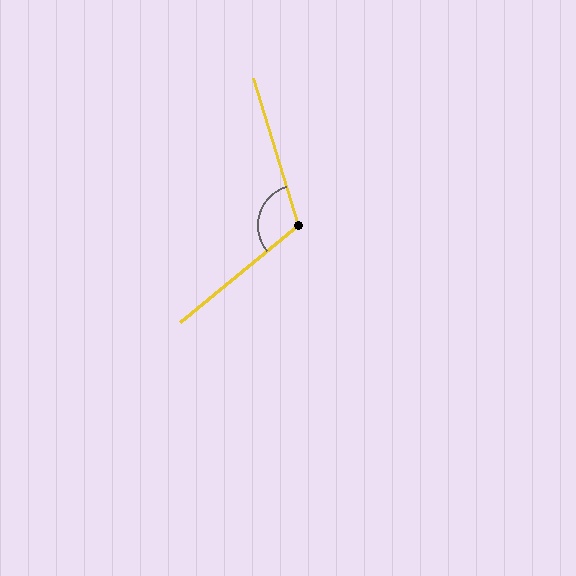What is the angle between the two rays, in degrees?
Approximately 112 degrees.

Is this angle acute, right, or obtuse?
It is obtuse.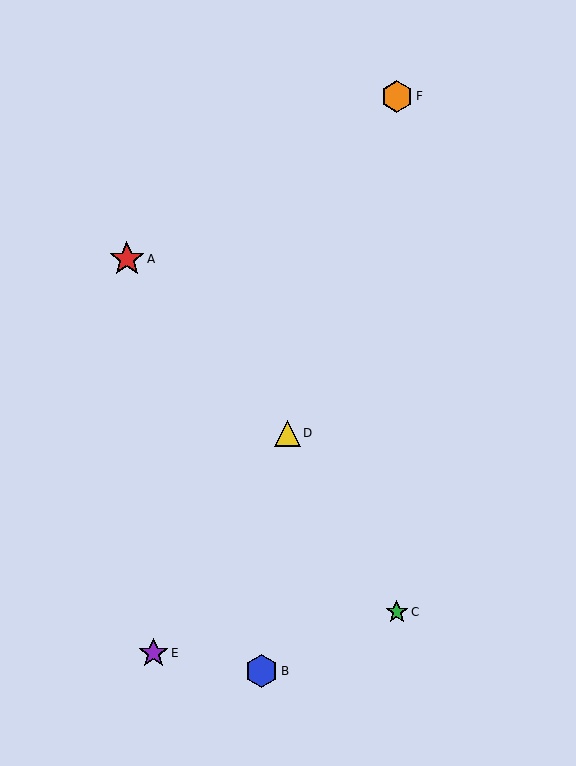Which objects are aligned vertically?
Objects C, F are aligned vertically.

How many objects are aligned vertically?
2 objects (C, F) are aligned vertically.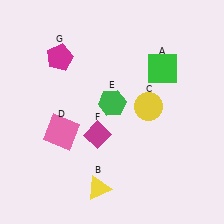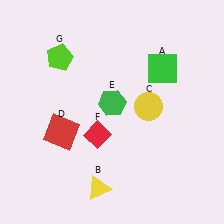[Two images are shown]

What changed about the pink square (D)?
In Image 1, D is pink. In Image 2, it changed to red.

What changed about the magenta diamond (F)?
In Image 1, F is magenta. In Image 2, it changed to red.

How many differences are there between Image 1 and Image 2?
There are 3 differences between the two images.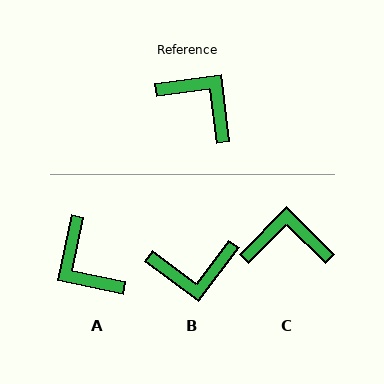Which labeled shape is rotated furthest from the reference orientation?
A, about 161 degrees away.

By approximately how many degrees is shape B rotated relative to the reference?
Approximately 134 degrees clockwise.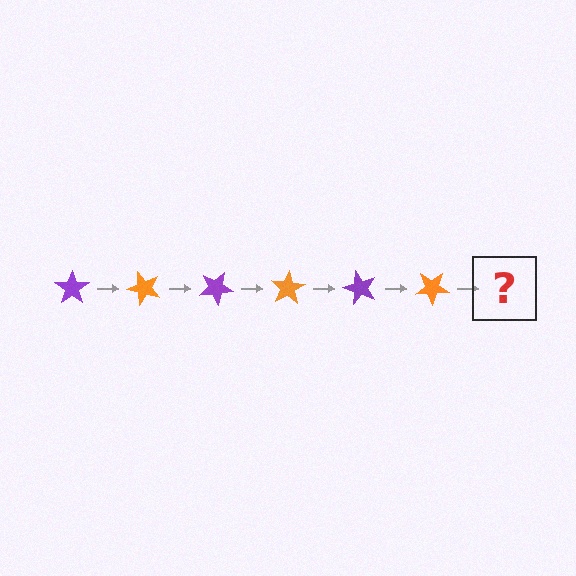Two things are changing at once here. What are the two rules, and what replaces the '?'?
The two rules are that it rotates 50 degrees each step and the color cycles through purple and orange. The '?' should be a purple star, rotated 300 degrees from the start.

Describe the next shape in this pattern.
It should be a purple star, rotated 300 degrees from the start.